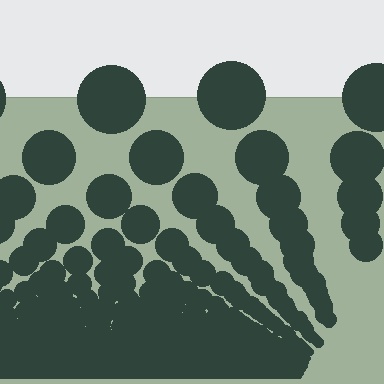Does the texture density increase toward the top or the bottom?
Density increases toward the bottom.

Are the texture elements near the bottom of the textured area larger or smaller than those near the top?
Smaller. The gradient is inverted — elements near the bottom are smaller and denser.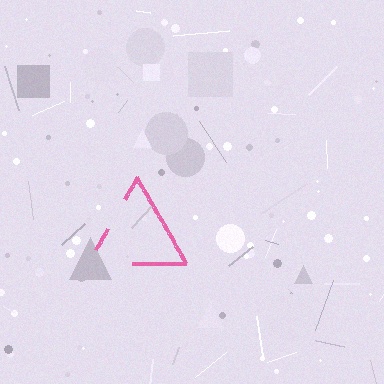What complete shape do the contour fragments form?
The contour fragments form a triangle.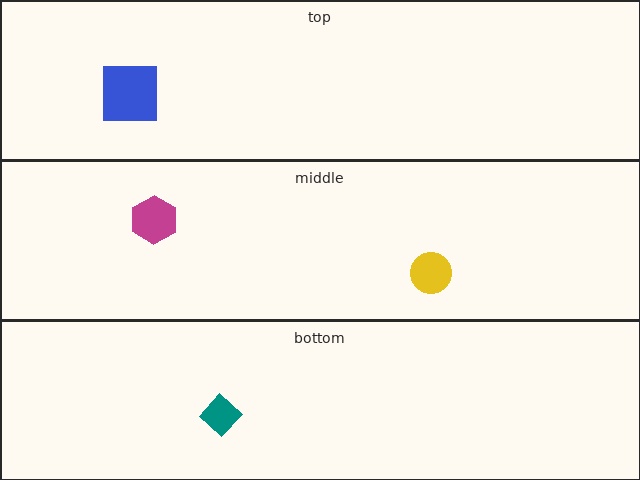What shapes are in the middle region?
The yellow circle, the magenta hexagon.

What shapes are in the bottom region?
The teal diamond.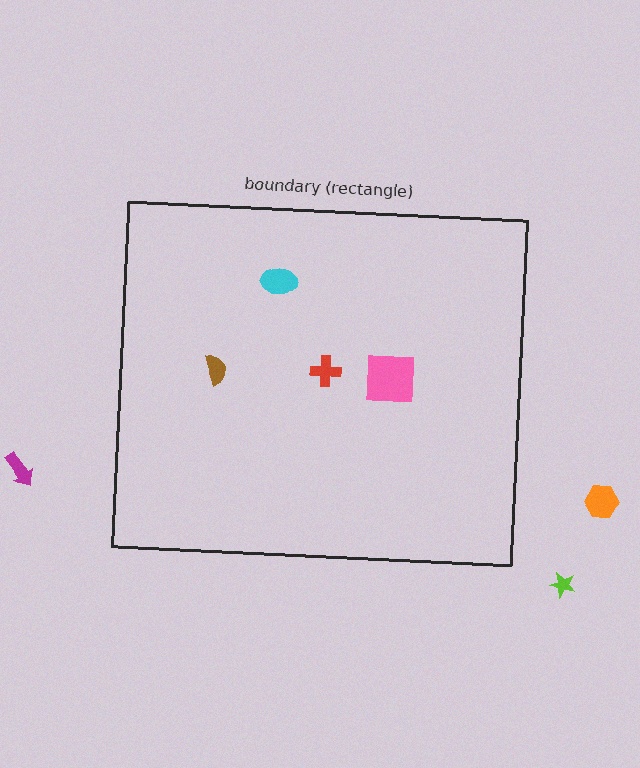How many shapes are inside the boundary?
4 inside, 3 outside.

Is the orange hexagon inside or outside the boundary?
Outside.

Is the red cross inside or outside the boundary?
Inside.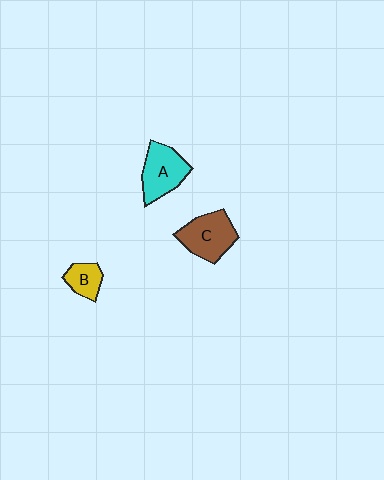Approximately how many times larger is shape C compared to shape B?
Approximately 2.0 times.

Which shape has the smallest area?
Shape B (yellow).